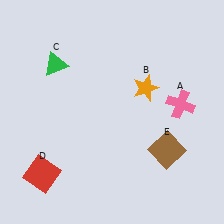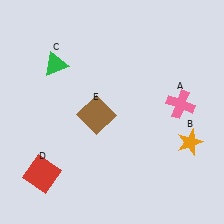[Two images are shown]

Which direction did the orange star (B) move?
The orange star (B) moved down.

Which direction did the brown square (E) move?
The brown square (E) moved left.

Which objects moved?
The objects that moved are: the orange star (B), the brown square (E).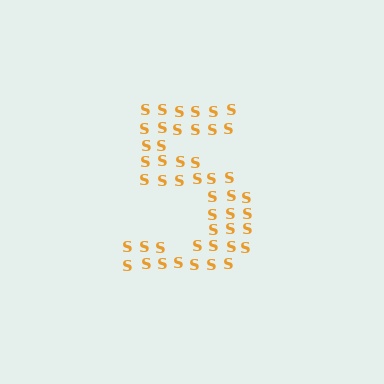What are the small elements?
The small elements are letter S's.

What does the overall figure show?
The overall figure shows the digit 5.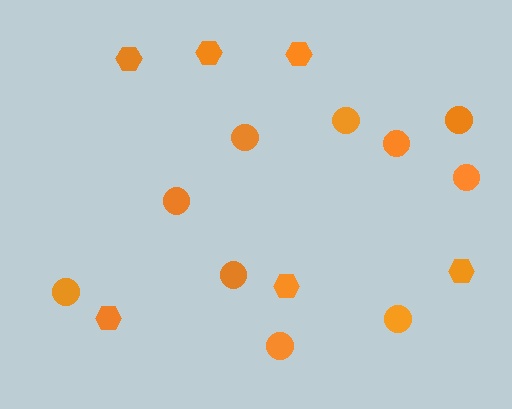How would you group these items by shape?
There are 2 groups: one group of circles (10) and one group of hexagons (6).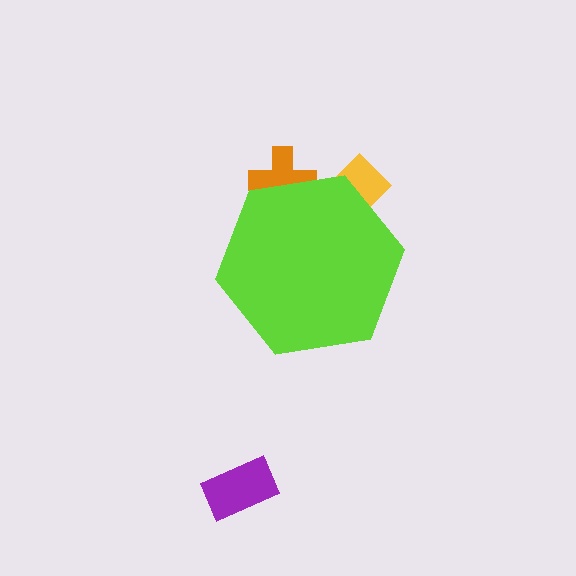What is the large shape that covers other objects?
A lime hexagon.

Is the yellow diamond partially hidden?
Yes, the yellow diamond is partially hidden behind the lime hexagon.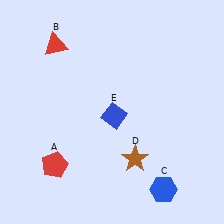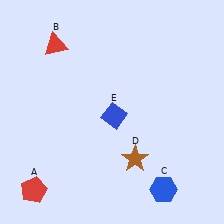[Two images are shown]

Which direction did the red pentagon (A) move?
The red pentagon (A) moved down.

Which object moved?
The red pentagon (A) moved down.